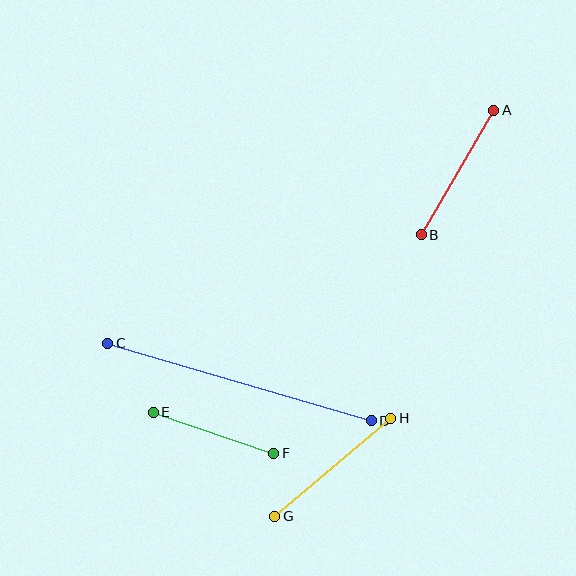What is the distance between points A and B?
The distance is approximately 144 pixels.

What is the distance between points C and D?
The distance is approximately 275 pixels.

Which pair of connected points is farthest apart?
Points C and D are farthest apart.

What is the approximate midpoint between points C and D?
The midpoint is at approximately (240, 382) pixels.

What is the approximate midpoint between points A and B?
The midpoint is at approximately (458, 173) pixels.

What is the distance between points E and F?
The distance is approximately 127 pixels.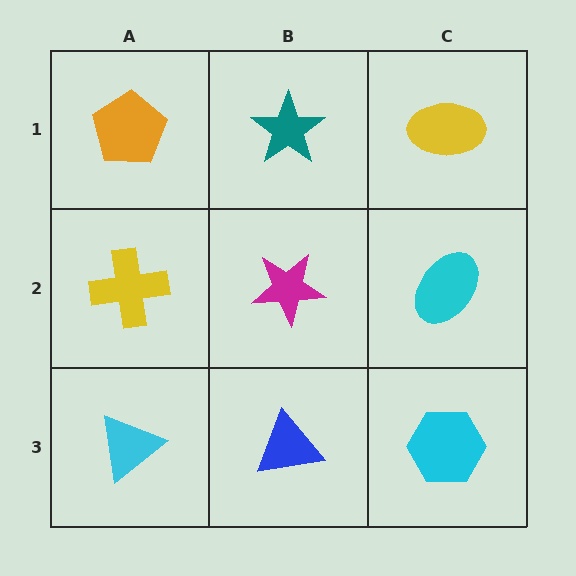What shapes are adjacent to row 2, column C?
A yellow ellipse (row 1, column C), a cyan hexagon (row 3, column C), a magenta star (row 2, column B).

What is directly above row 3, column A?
A yellow cross.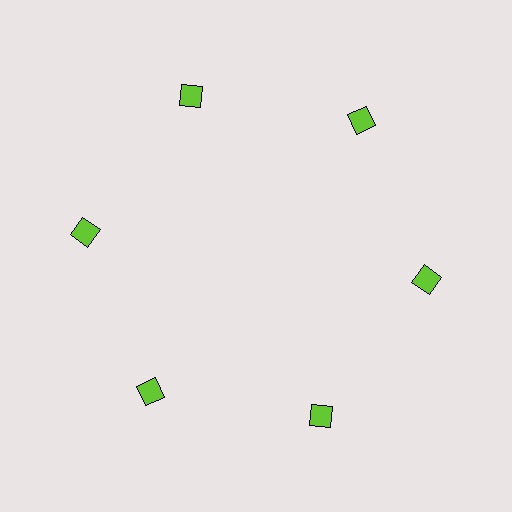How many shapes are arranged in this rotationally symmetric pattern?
There are 6 shapes, arranged in 6 groups of 1.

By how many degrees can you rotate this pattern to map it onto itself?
The pattern maps onto itself every 60 degrees of rotation.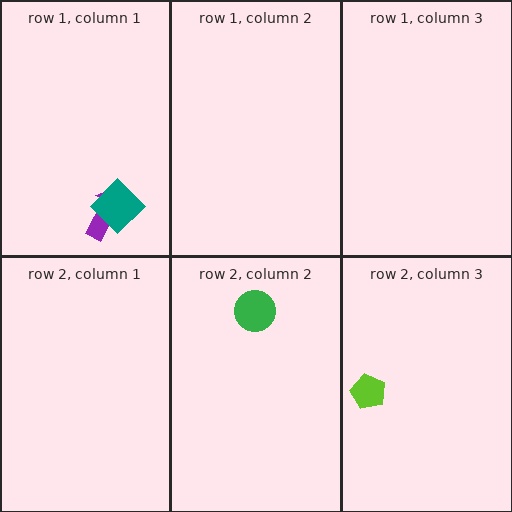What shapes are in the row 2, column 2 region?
The green circle.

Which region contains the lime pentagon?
The row 2, column 3 region.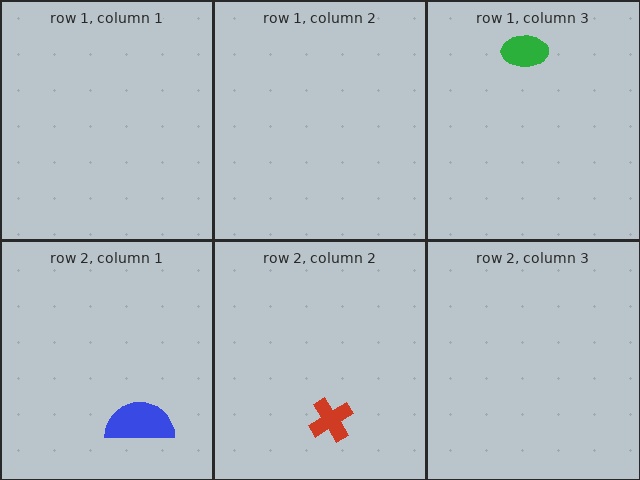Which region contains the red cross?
The row 2, column 2 region.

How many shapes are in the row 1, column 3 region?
1.